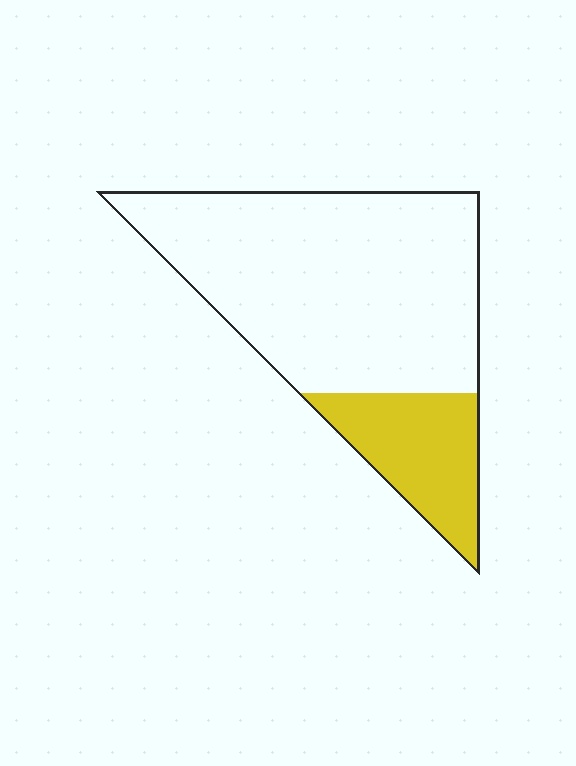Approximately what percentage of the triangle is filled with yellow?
Approximately 25%.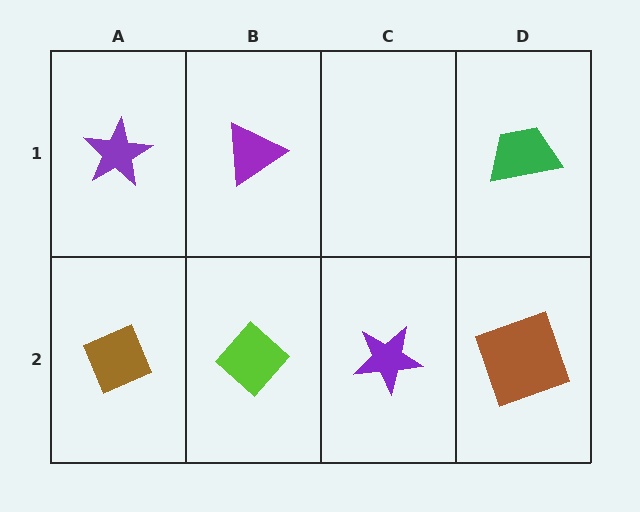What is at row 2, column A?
A brown diamond.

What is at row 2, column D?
A brown square.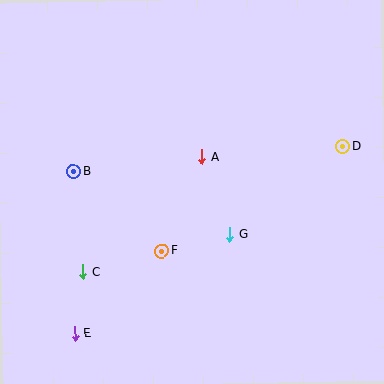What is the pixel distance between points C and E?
The distance between C and E is 62 pixels.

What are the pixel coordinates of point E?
Point E is at (75, 334).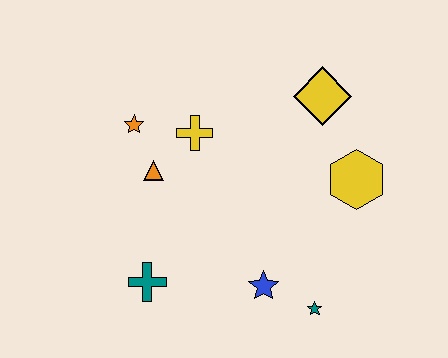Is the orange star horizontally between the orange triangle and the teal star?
No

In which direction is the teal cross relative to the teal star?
The teal cross is to the left of the teal star.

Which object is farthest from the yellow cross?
The teal star is farthest from the yellow cross.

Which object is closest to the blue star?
The teal star is closest to the blue star.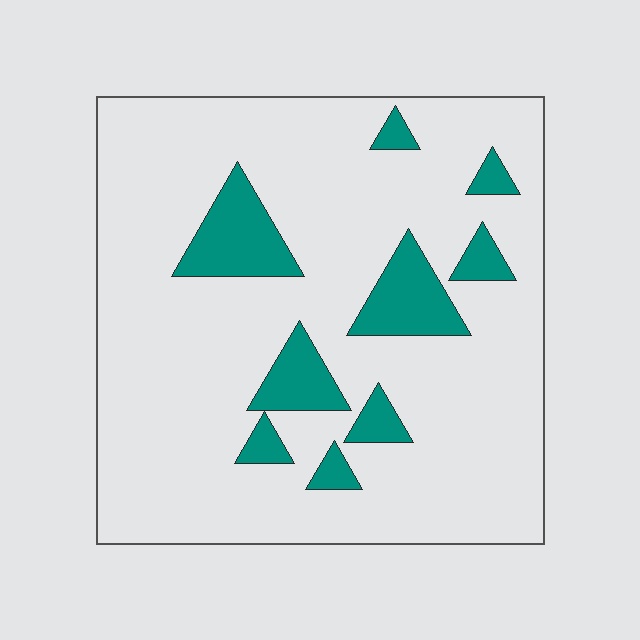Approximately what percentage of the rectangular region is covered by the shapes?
Approximately 15%.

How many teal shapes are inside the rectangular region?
9.